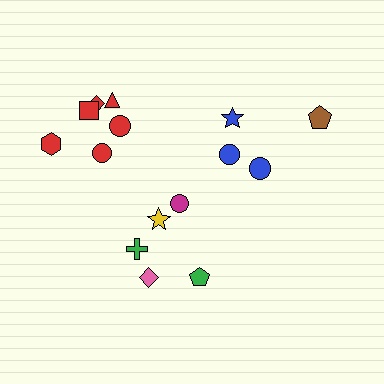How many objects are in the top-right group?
There are 4 objects.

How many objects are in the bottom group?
There are 5 objects.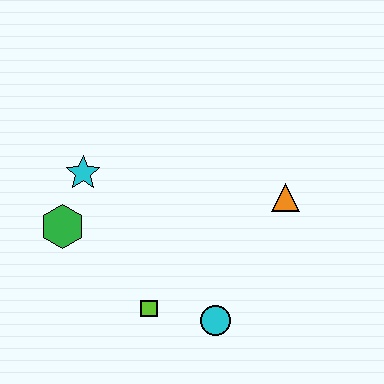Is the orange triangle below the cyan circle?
No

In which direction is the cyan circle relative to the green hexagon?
The cyan circle is to the right of the green hexagon.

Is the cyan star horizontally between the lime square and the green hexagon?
Yes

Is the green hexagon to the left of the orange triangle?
Yes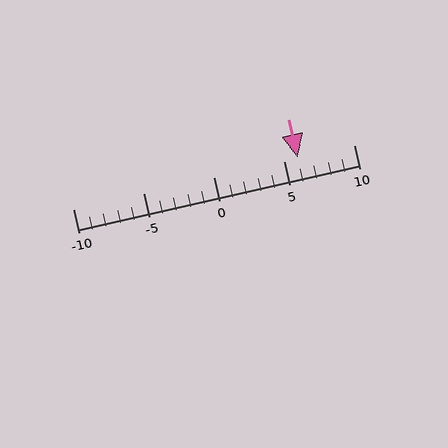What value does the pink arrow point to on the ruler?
The pink arrow points to approximately 6.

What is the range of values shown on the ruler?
The ruler shows values from -10 to 10.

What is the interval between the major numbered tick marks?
The major tick marks are spaced 5 units apart.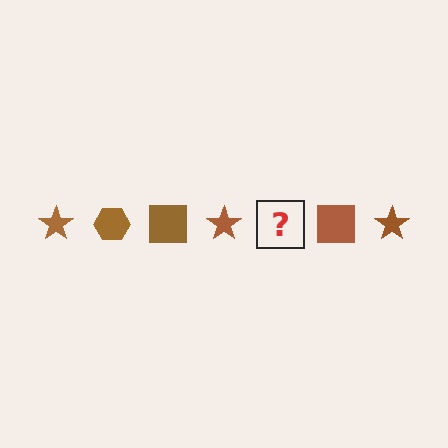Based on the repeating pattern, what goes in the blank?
The blank should be a brown hexagon.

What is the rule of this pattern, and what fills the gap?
The rule is that the pattern cycles through star, hexagon, square shapes in brown. The gap should be filled with a brown hexagon.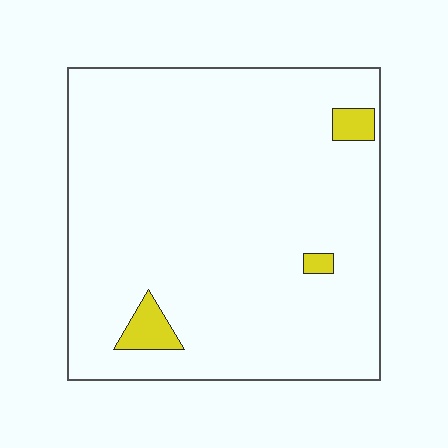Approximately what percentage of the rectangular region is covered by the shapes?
Approximately 5%.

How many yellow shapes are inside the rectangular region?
3.